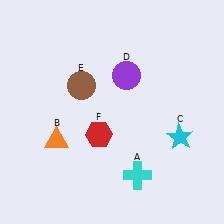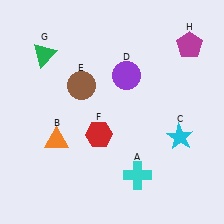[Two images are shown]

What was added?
A green triangle (G), a magenta pentagon (H) were added in Image 2.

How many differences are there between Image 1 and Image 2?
There are 2 differences between the two images.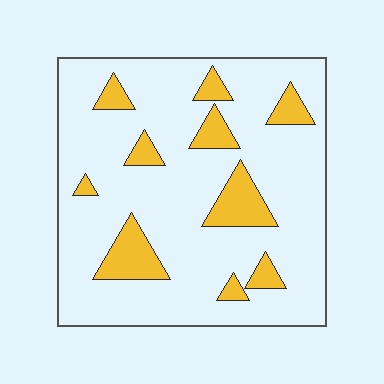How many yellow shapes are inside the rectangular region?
10.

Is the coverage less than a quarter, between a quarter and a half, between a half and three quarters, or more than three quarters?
Less than a quarter.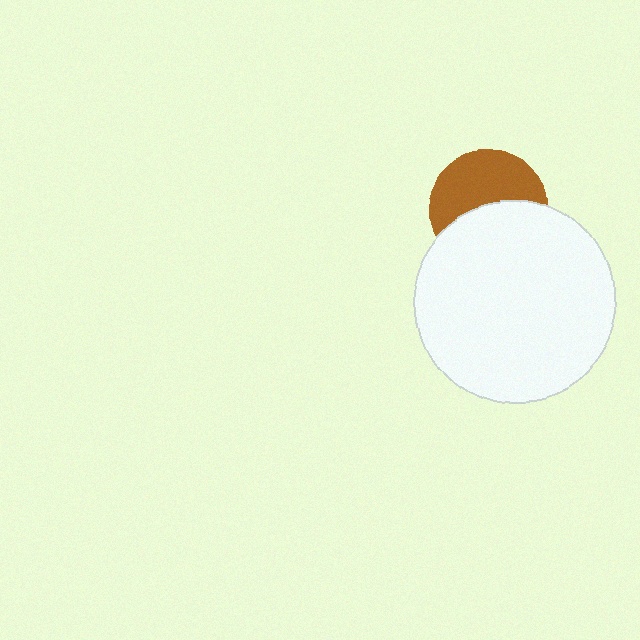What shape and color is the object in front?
The object in front is a white circle.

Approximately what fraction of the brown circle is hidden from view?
Roughly 49% of the brown circle is hidden behind the white circle.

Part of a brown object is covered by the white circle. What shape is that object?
It is a circle.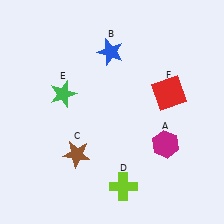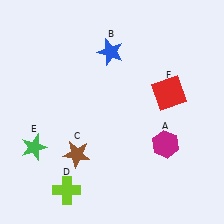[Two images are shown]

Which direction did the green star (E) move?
The green star (E) moved down.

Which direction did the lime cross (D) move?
The lime cross (D) moved left.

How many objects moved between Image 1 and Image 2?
2 objects moved between the two images.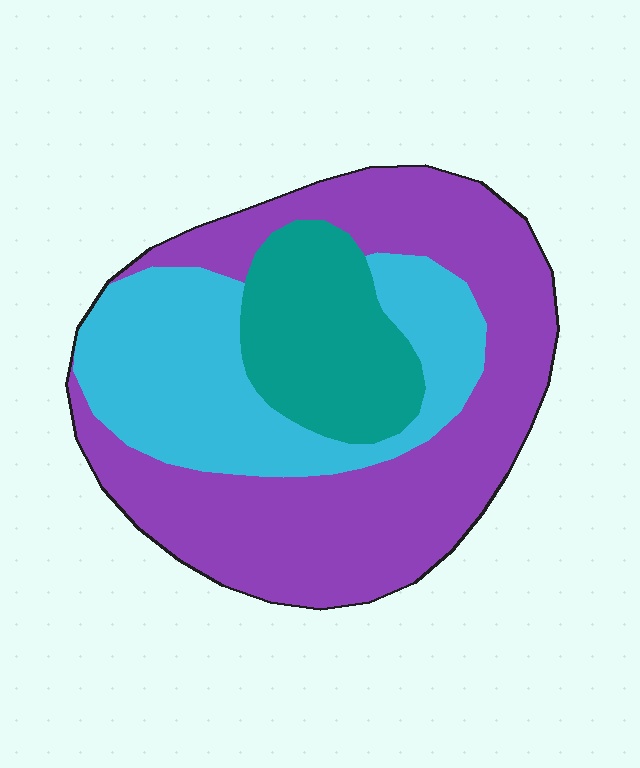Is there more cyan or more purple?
Purple.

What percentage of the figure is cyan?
Cyan takes up between a sixth and a third of the figure.